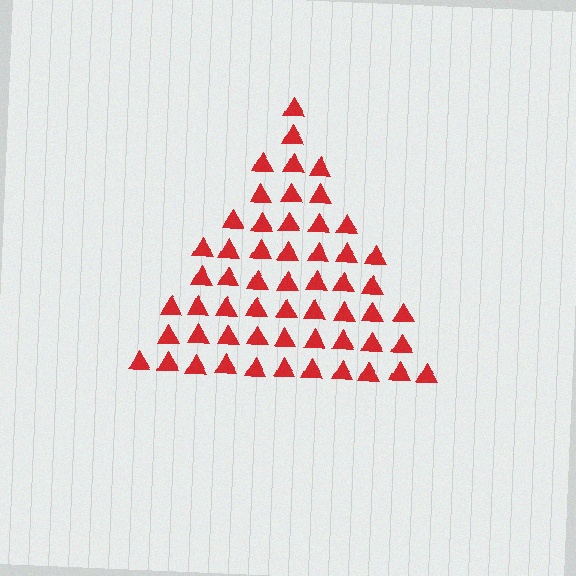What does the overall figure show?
The overall figure shows a triangle.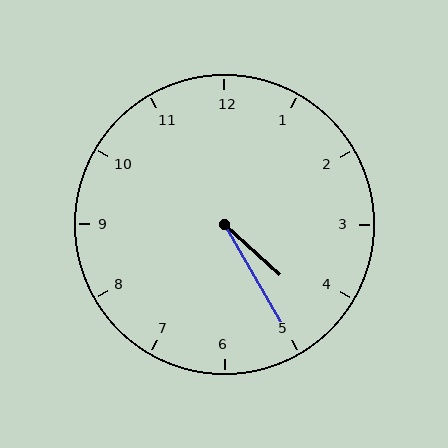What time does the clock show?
4:25.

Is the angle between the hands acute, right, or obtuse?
It is acute.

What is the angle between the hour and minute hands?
Approximately 18 degrees.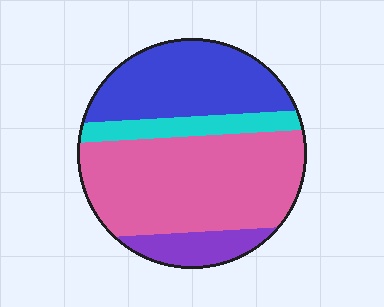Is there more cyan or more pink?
Pink.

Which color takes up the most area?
Pink, at roughly 50%.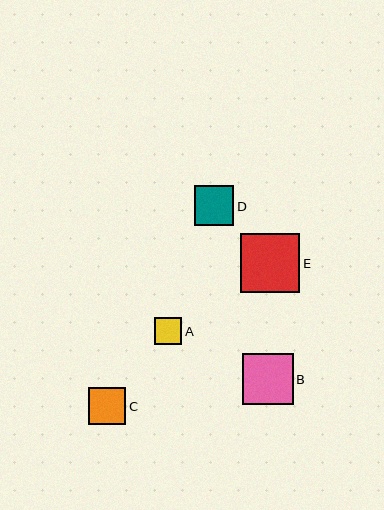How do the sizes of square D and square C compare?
Square D and square C are approximately the same size.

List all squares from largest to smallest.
From largest to smallest: E, B, D, C, A.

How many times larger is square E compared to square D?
Square E is approximately 1.5 times the size of square D.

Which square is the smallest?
Square A is the smallest with a size of approximately 27 pixels.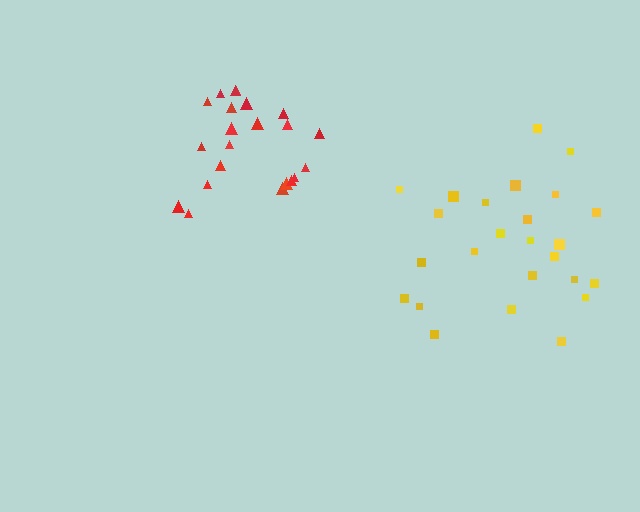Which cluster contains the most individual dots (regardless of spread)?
Yellow (25).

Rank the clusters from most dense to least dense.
red, yellow.